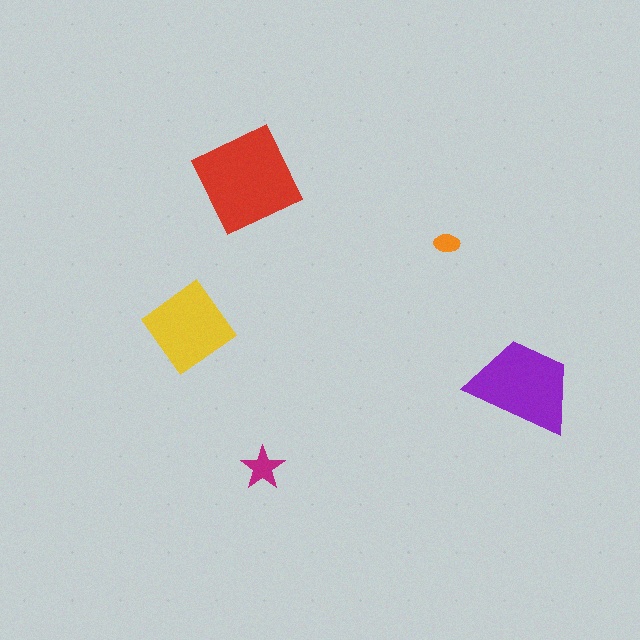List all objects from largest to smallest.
The red square, the purple trapezoid, the yellow diamond, the magenta star, the orange ellipse.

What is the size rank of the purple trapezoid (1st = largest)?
2nd.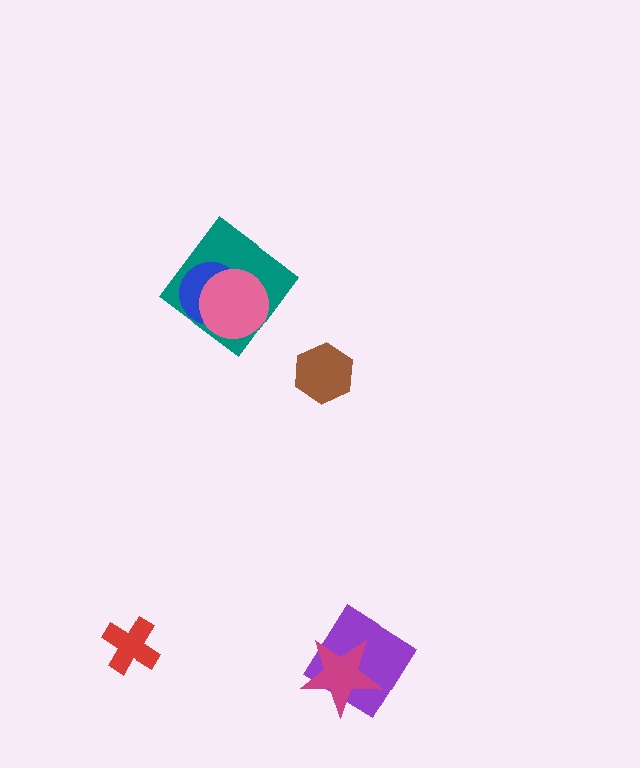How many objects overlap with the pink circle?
2 objects overlap with the pink circle.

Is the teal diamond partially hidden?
Yes, it is partially covered by another shape.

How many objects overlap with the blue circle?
2 objects overlap with the blue circle.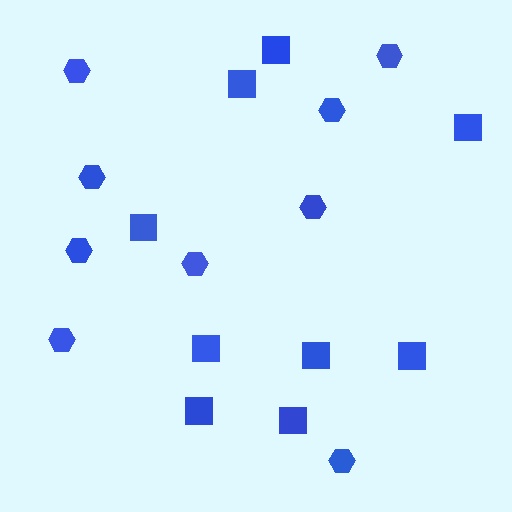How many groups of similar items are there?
There are 2 groups: one group of squares (9) and one group of hexagons (9).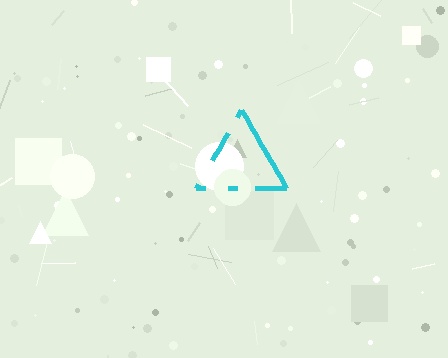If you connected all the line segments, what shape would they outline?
They would outline a triangle.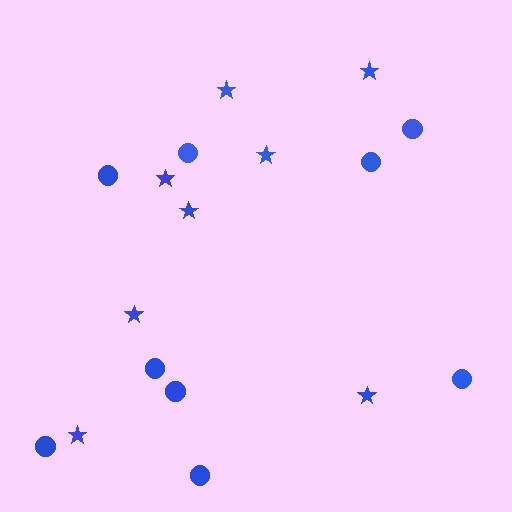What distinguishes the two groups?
There are 2 groups: one group of circles (9) and one group of stars (8).